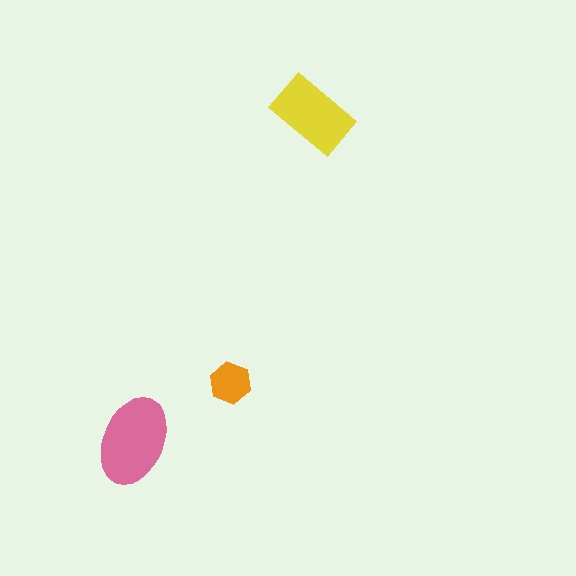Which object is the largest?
The pink ellipse.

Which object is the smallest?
The orange hexagon.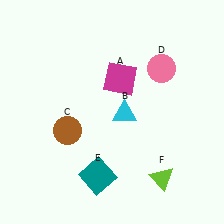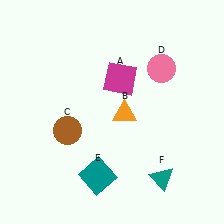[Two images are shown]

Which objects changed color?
B changed from cyan to orange. F changed from lime to teal.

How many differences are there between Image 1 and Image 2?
There are 2 differences between the two images.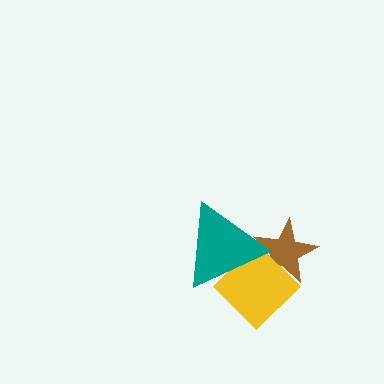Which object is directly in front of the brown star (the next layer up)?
The yellow diamond is directly in front of the brown star.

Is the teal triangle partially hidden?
No, no other shape covers it.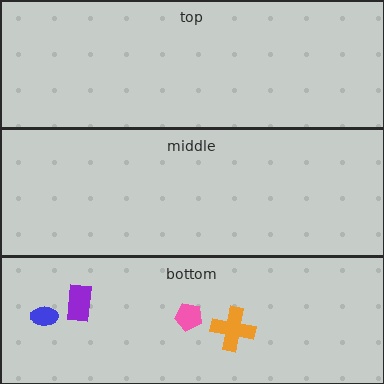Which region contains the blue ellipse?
The bottom region.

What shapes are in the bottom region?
The pink pentagon, the blue ellipse, the orange cross, the purple rectangle.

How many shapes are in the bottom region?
4.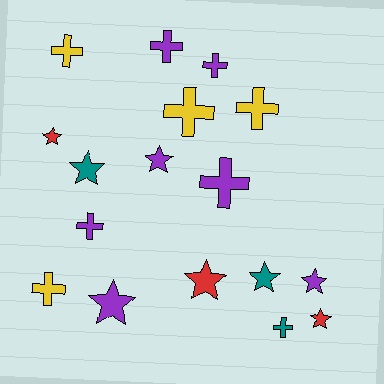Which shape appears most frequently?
Cross, with 9 objects.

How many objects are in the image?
There are 17 objects.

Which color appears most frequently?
Purple, with 7 objects.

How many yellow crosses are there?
There are 4 yellow crosses.